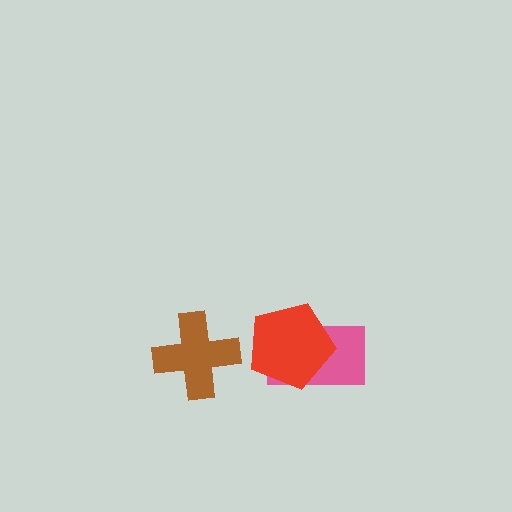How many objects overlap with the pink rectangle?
1 object overlaps with the pink rectangle.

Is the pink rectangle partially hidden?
Yes, it is partially covered by another shape.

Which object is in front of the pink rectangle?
The red pentagon is in front of the pink rectangle.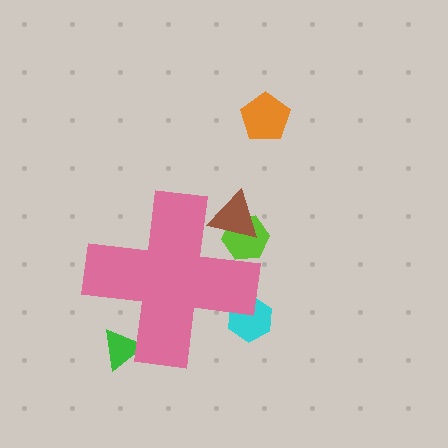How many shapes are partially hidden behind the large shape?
4 shapes are partially hidden.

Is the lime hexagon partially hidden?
Yes, the lime hexagon is partially hidden behind the pink cross.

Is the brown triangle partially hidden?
Yes, the brown triangle is partially hidden behind the pink cross.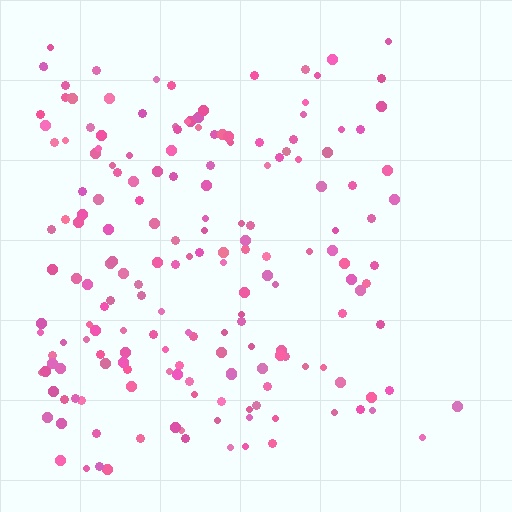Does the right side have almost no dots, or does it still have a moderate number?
Still a moderate number, just noticeably fewer than the left.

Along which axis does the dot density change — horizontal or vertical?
Horizontal.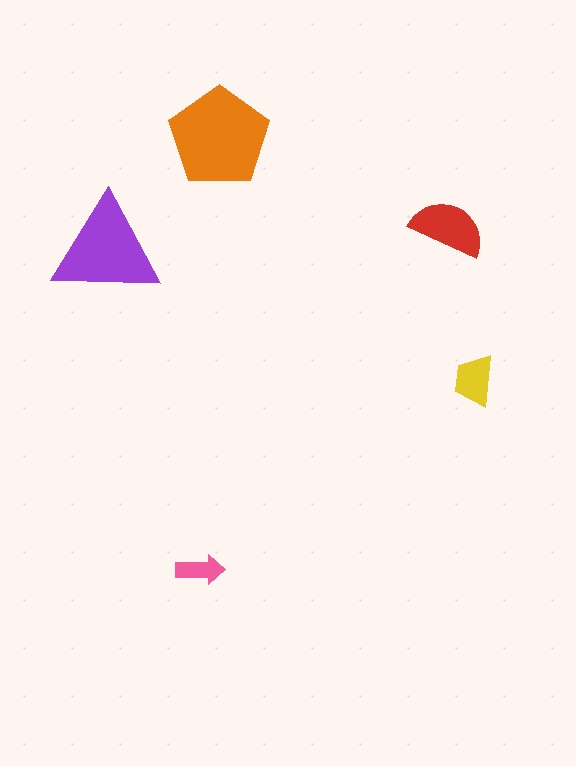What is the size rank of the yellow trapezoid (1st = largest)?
4th.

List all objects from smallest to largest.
The pink arrow, the yellow trapezoid, the red semicircle, the purple triangle, the orange pentagon.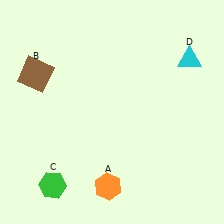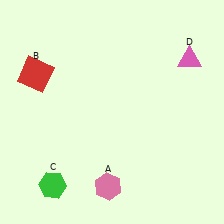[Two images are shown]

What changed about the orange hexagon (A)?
In Image 1, A is orange. In Image 2, it changed to pink.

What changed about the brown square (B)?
In Image 1, B is brown. In Image 2, it changed to red.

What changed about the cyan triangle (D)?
In Image 1, D is cyan. In Image 2, it changed to pink.